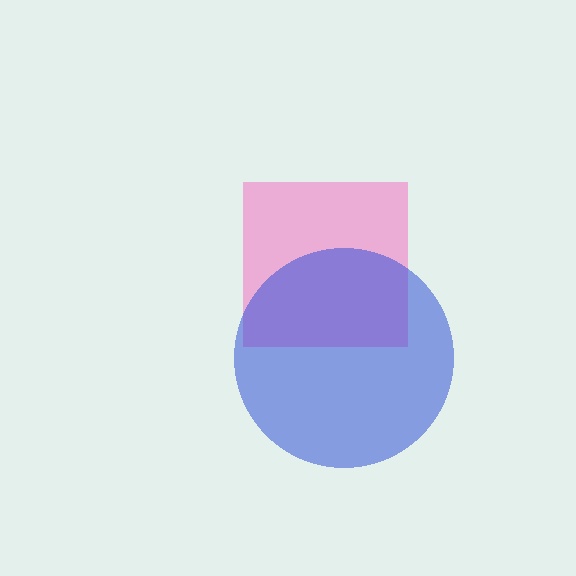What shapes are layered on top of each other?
The layered shapes are: a pink square, a blue circle.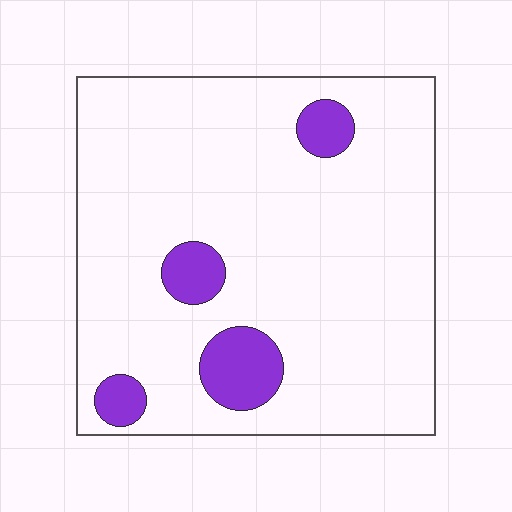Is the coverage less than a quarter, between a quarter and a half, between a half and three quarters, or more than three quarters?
Less than a quarter.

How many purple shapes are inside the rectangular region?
4.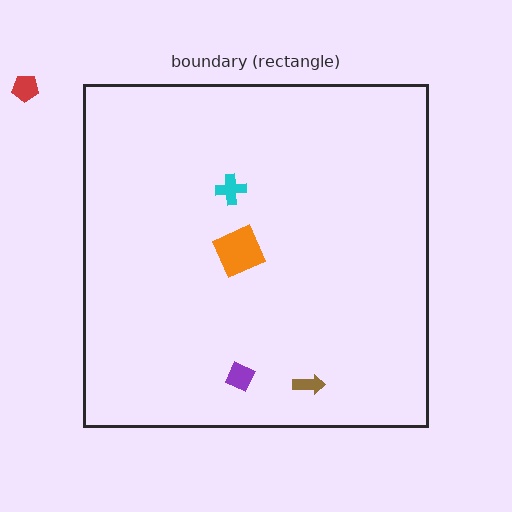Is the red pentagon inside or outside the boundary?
Outside.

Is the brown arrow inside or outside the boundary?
Inside.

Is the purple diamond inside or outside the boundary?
Inside.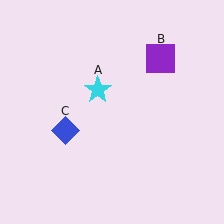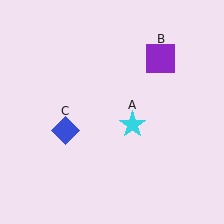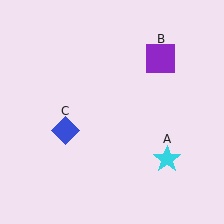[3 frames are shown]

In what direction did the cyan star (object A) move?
The cyan star (object A) moved down and to the right.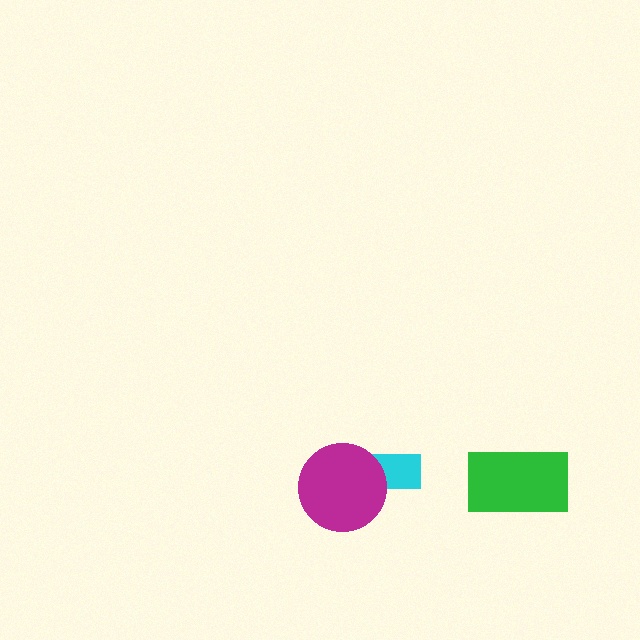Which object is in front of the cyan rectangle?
The magenta circle is in front of the cyan rectangle.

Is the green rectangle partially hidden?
No, no other shape covers it.